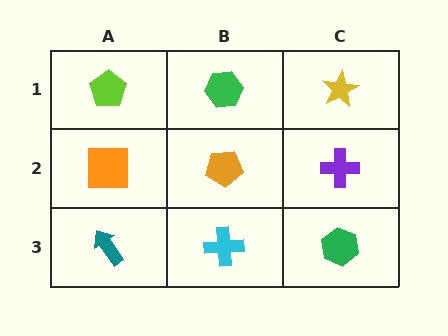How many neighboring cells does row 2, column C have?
3.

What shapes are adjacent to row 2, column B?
A green hexagon (row 1, column B), a cyan cross (row 3, column B), an orange square (row 2, column A), a purple cross (row 2, column C).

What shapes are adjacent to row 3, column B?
An orange pentagon (row 2, column B), a teal arrow (row 3, column A), a green hexagon (row 3, column C).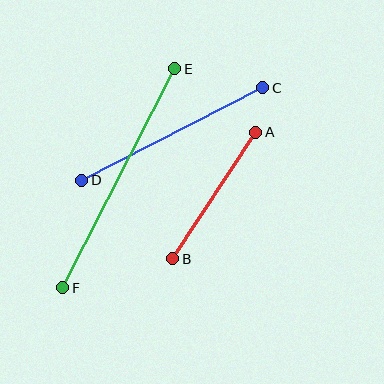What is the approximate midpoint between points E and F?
The midpoint is at approximately (119, 178) pixels.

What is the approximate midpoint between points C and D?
The midpoint is at approximately (172, 134) pixels.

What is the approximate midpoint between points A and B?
The midpoint is at approximately (214, 196) pixels.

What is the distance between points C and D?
The distance is approximately 203 pixels.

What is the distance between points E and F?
The distance is approximately 246 pixels.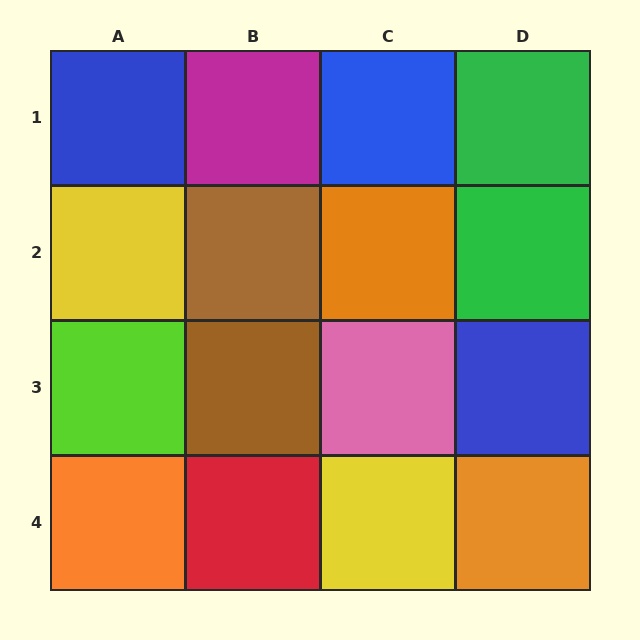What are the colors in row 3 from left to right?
Lime, brown, pink, blue.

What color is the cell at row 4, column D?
Orange.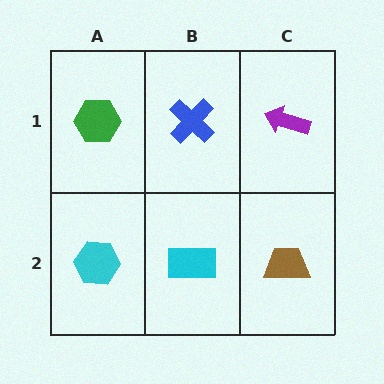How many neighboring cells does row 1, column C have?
2.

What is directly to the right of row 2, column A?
A cyan rectangle.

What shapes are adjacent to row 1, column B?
A cyan rectangle (row 2, column B), a green hexagon (row 1, column A), a purple arrow (row 1, column C).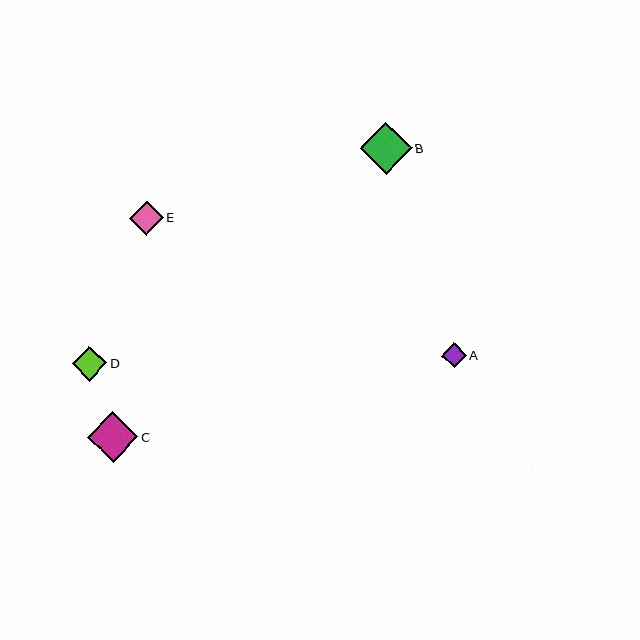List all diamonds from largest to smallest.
From largest to smallest: B, C, D, E, A.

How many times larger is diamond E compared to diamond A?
Diamond E is approximately 1.4 times the size of diamond A.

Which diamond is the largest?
Diamond B is the largest with a size of approximately 52 pixels.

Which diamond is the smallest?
Diamond A is the smallest with a size of approximately 24 pixels.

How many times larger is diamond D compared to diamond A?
Diamond D is approximately 1.4 times the size of diamond A.